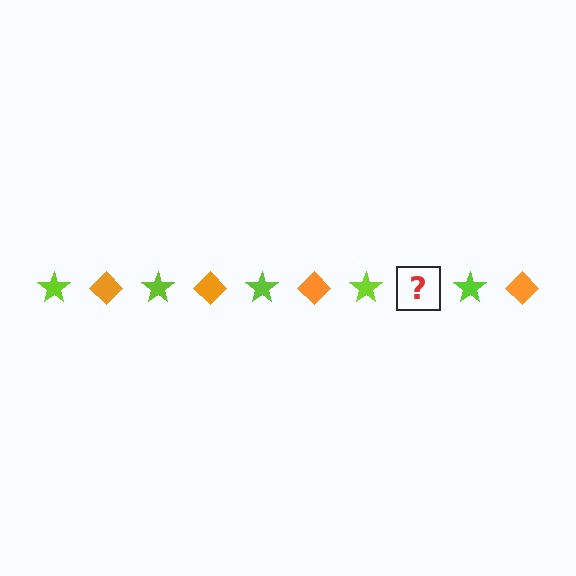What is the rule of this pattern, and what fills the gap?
The rule is that the pattern alternates between lime star and orange diamond. The gap should be filled with an orange diamond.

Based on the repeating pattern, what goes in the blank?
The blank should be an orange diamond.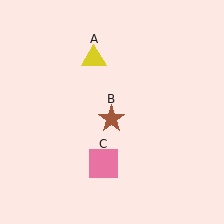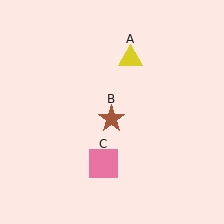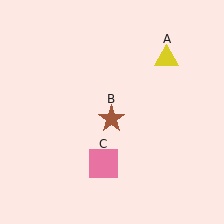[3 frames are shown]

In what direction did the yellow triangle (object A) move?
The yellow triangle (object A) moved right.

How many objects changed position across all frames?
1 object changed position: yellow triangle (object A).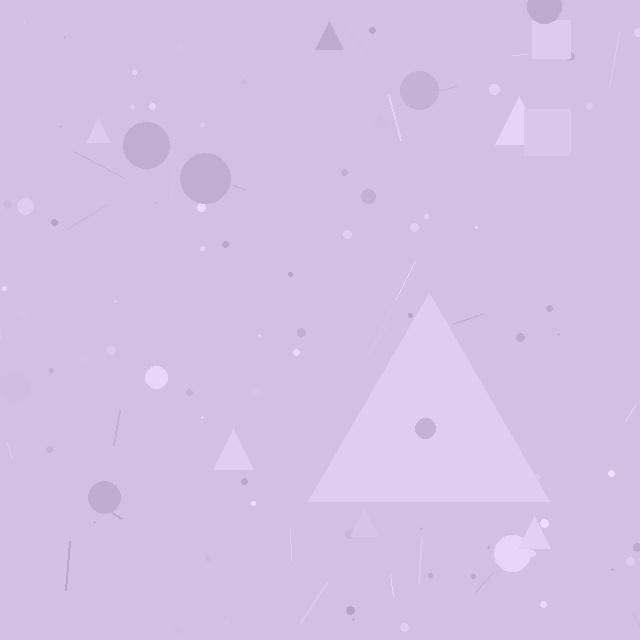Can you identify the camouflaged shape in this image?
The camouflaged shape is a triangle.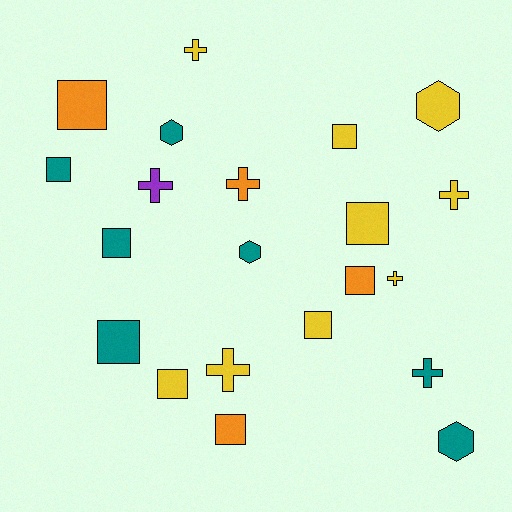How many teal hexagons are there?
There are 3 teal hexagons.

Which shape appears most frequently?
Square, with 10 objects.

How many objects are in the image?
There are 21 objects.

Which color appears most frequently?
Yellow, with 9 objects.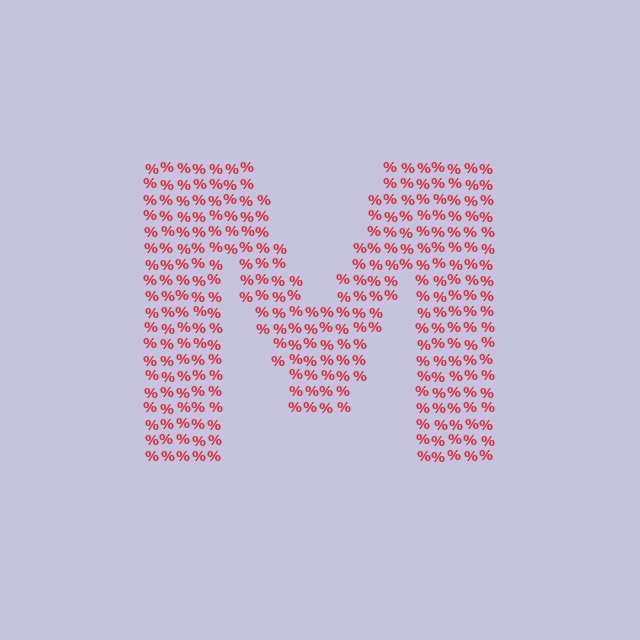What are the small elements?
The small elements are percent signs.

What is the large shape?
The large shape is the letter M.